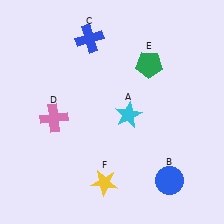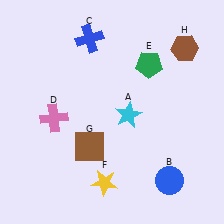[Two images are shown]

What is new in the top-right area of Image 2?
A brown hexagon (H) was added in the top-right area of Image 2.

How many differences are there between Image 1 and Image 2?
There are 2 differences between the two images.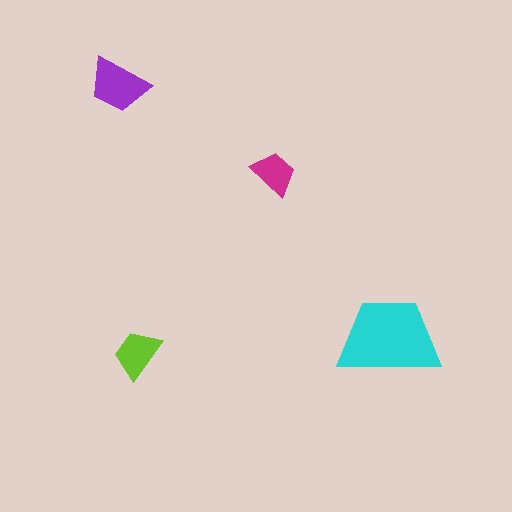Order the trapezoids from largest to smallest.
the cyan one, the purple one, the lime one, the magenta one.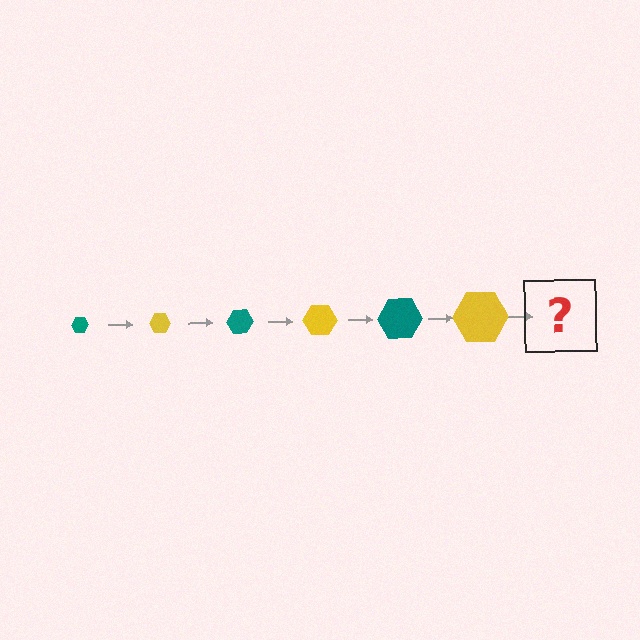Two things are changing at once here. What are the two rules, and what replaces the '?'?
The two rules are that the hexagon grows larger each step and the color cycles through teal and yellow. The '?' should be a teal hexagon, larger than the previous one.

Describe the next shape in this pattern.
It should be a teal hexagon, larger than the previous one.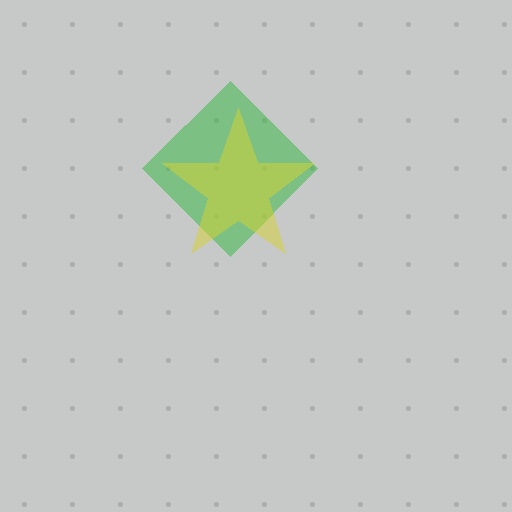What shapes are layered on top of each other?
The layered shapes are: a green diamond, a yellow star.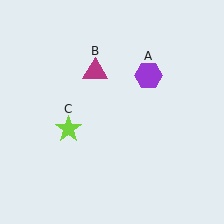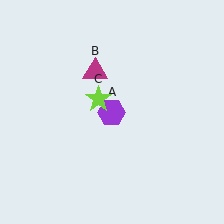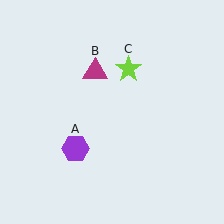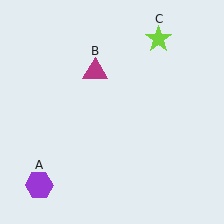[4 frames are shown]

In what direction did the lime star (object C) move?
The lime star (object C) moved up and to the right.